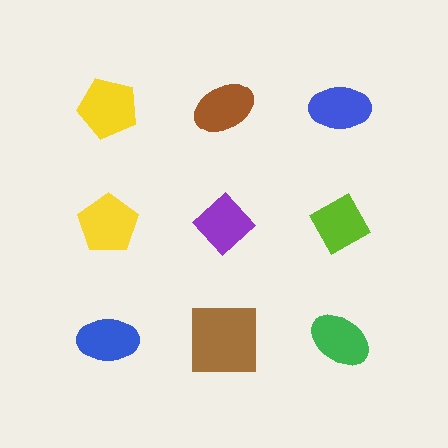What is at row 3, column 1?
A blue ellipse.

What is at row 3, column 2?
A brown square.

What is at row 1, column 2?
A brown ellipse.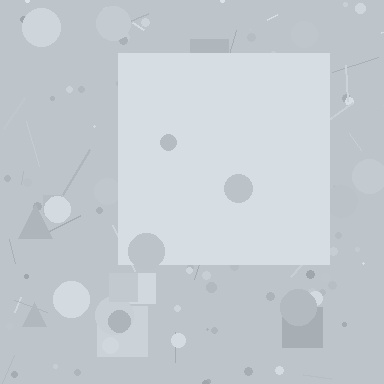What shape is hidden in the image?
A square is hidden in the image.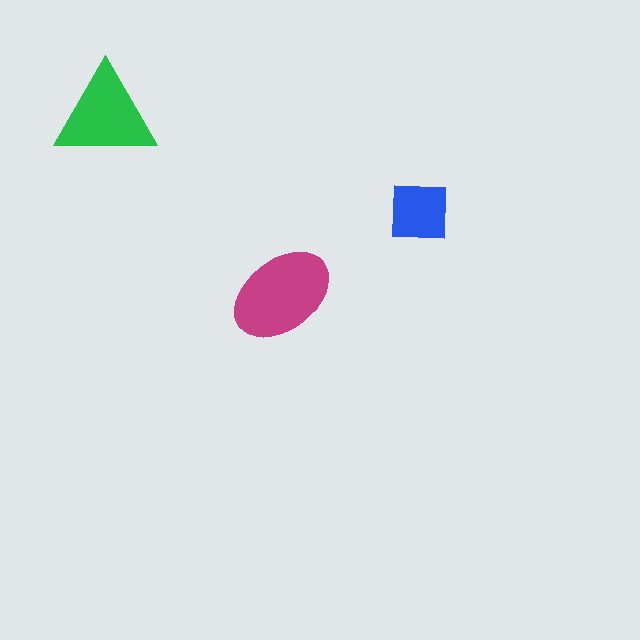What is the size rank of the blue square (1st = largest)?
3rd.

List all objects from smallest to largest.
The blue square, the green triangle, the magenta ellipse.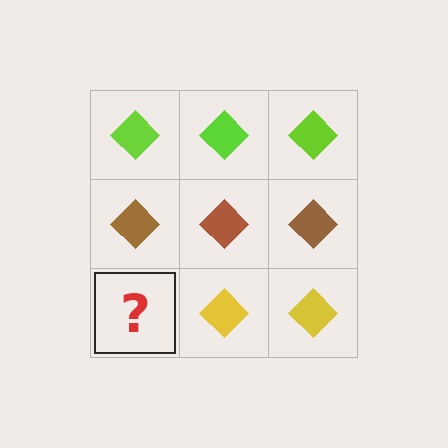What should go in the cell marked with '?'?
The missing cell should contain a yellow diamond.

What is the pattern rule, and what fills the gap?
The rule is that each row has a consistent color. The gap should be filled with a yellow diamond.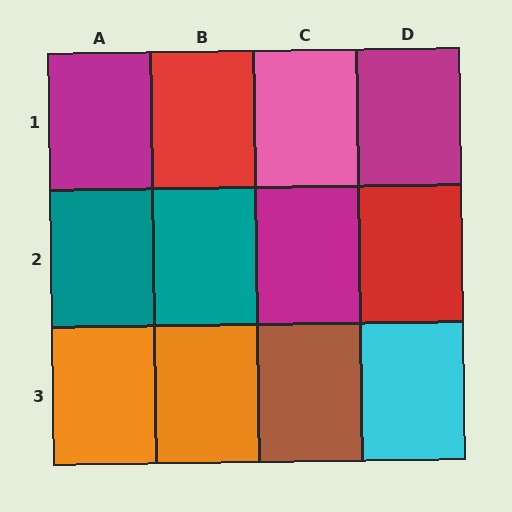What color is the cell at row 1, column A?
Magenta.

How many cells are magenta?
3 cells are magenta.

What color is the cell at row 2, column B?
Teal.